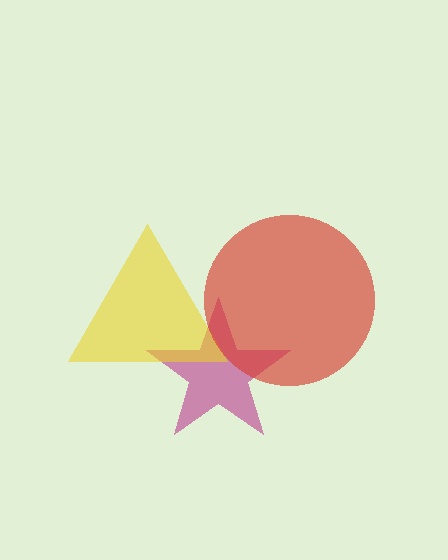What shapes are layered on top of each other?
The layered shapes are: a magenta star, a yellow triangle, a red circle.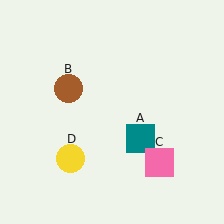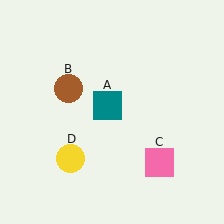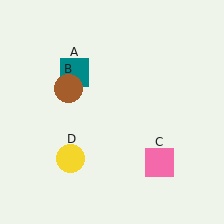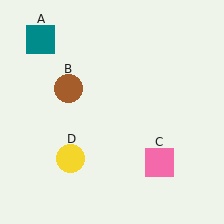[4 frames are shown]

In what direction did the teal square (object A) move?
The teal square (object A) moved up and to the left.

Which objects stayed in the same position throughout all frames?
Brown circle (object B) and pink square (object C) and yellow circle (object D) remained stationary.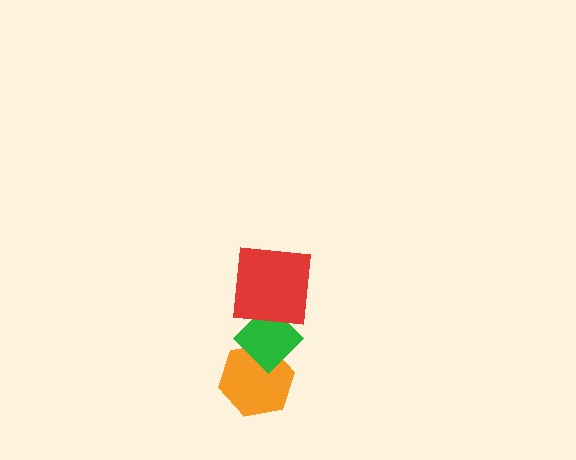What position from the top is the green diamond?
The green diamond is 2nd from the top.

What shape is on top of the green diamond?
The red square is on top of the green diamond.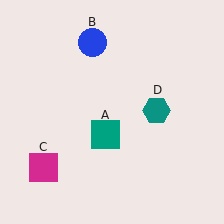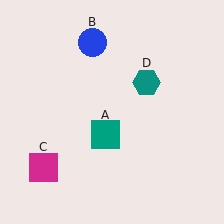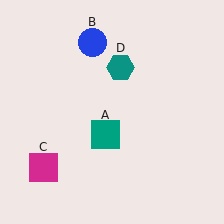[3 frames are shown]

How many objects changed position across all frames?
1 object changed position: teal hexagon (object D).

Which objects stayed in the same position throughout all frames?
Teal square (object A) and blue circle (object B) and magenta square (object C) remained stationary.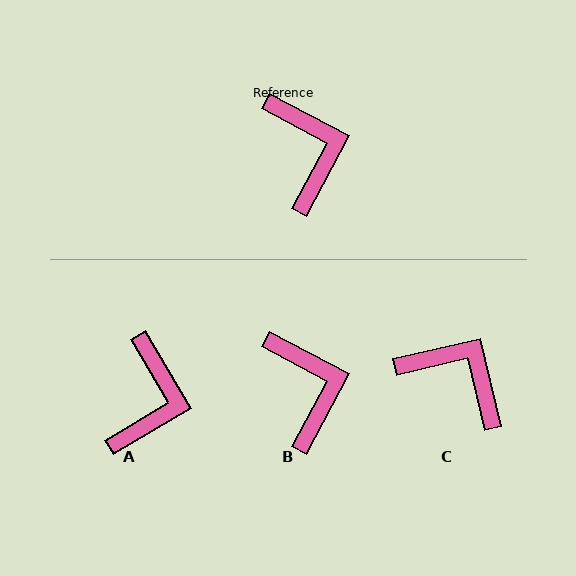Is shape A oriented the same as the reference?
No, it is off by about 31 degrees.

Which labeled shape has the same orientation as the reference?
B.